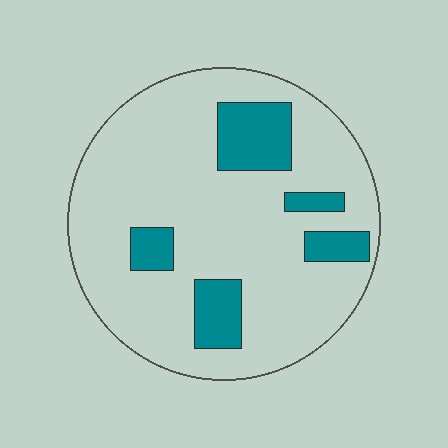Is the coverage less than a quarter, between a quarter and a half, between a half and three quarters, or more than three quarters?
Less than a quarter.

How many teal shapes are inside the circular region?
5.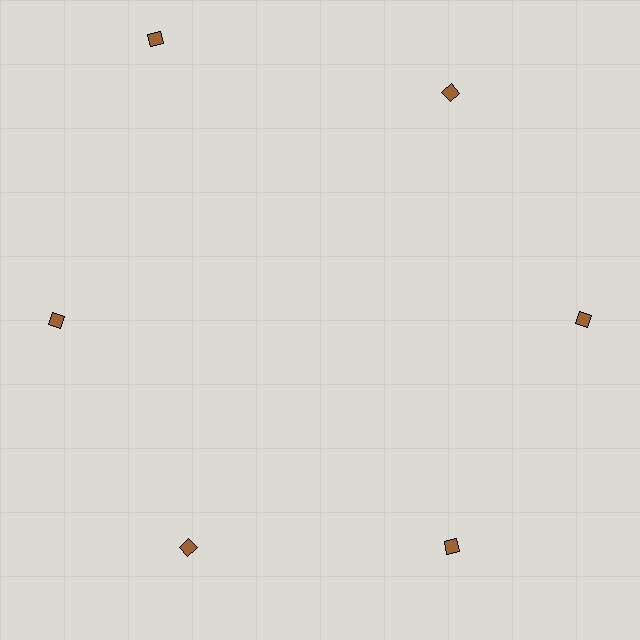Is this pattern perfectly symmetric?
No. The 6 brown diamonds are arranged in a ring, but one element near the 11 o'clock position is pushed outward from the center, breaking the 6-fold rotational symmetry.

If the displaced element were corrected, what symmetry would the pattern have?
It would have 6-fold rotational symmetry — the pattern would map onto itself every 60 degrees.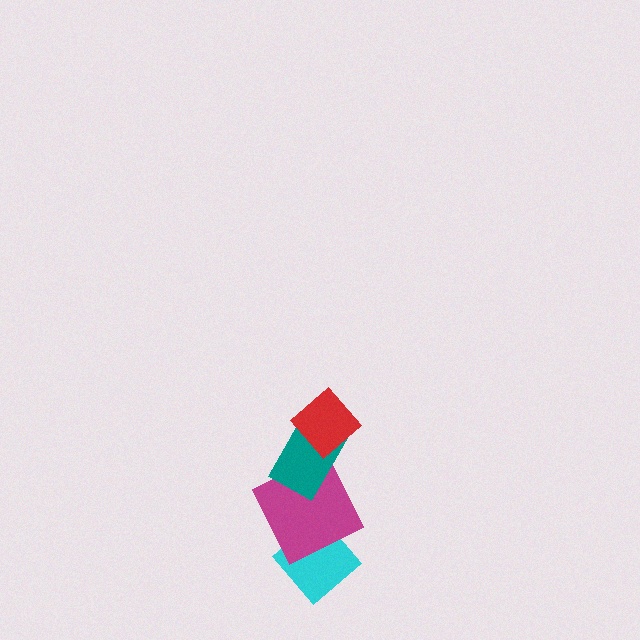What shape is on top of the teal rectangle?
The red diamond is on top of the teal rectangle.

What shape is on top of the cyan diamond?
The magenta square is on top of the cyan diamond.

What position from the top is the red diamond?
The red diamond is 1st from the top.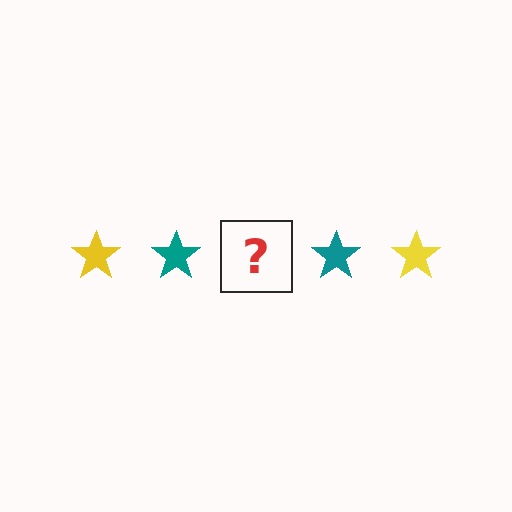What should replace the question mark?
The question mark should be replaced with a yellow star.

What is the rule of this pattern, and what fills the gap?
The rule is that the pattern cycles through yellow, teal stars. The gap should be filled with a yellow star.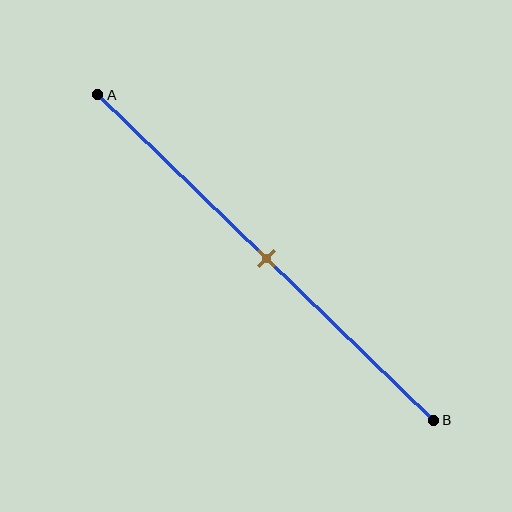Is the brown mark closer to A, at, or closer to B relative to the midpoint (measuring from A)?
The brown mark is approximately at the midpoint of segment AB.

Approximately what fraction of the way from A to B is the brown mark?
The brown mark is approximately 50% of the way from A to B.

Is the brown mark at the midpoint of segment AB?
Yes, the mark is approximately at the midpoint.